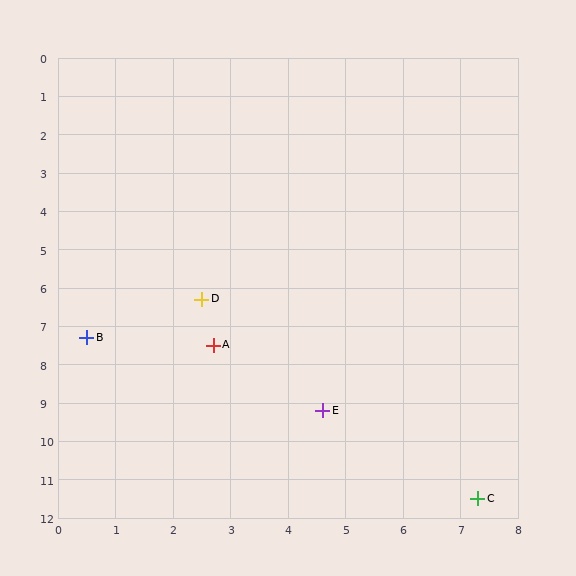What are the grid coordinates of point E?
Point E is at approximately (4.6, 9.2).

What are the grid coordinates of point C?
Point C is at approximately (7.3, 11.5).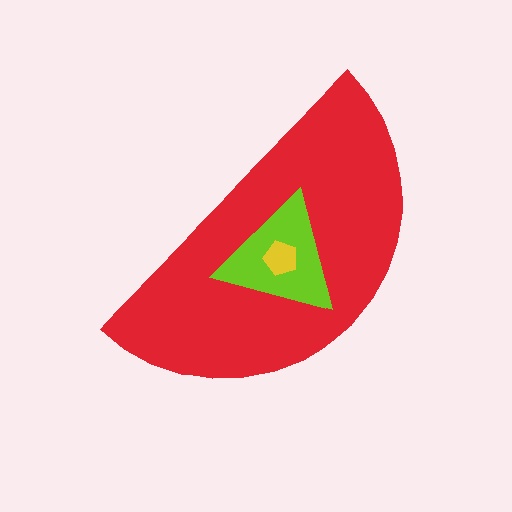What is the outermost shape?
The red semicircle.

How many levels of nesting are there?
3.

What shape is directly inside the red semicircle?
The lime triangle.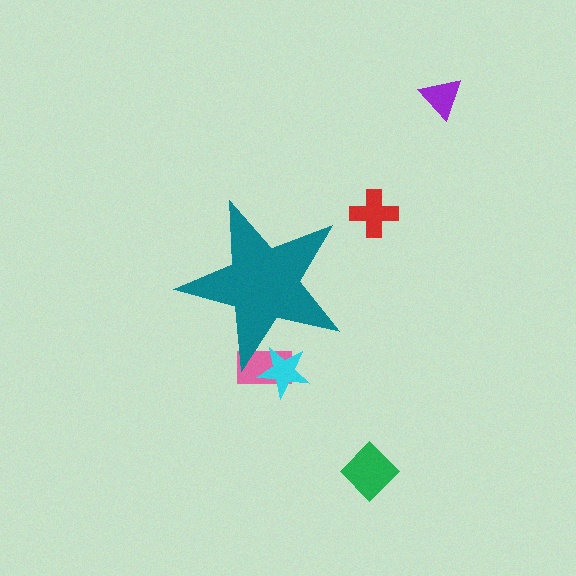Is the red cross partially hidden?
No, the red cross is fully visible.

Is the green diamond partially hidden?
No, the green diamond is fully visible.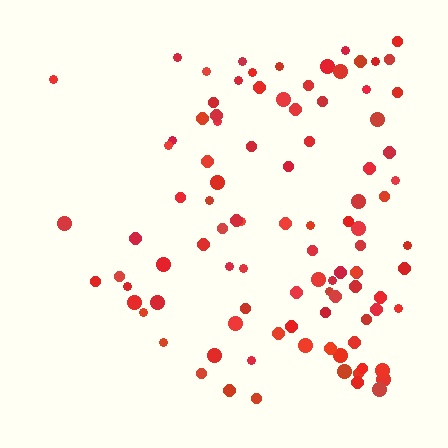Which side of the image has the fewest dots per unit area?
The left.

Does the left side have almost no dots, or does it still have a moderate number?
Still a moderate number, just noticeably fewer than the right.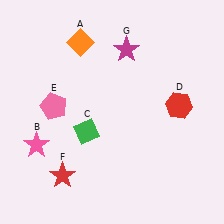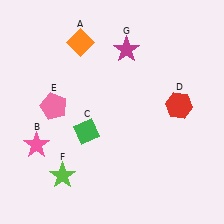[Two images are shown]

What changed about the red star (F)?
In Image 1, F is red. In Image 2, it changed to lime.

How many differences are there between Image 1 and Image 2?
There is 1 difference between the two images.